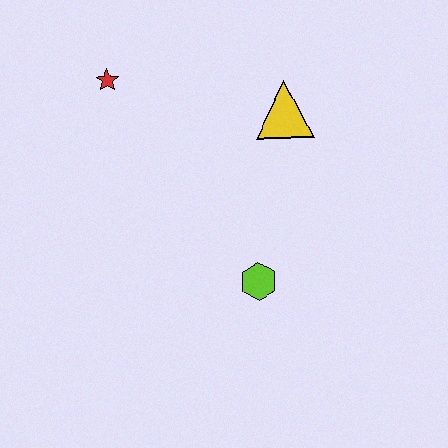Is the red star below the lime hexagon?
No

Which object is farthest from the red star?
The lime hexagon is farthest from the red star.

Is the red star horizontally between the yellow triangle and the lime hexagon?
No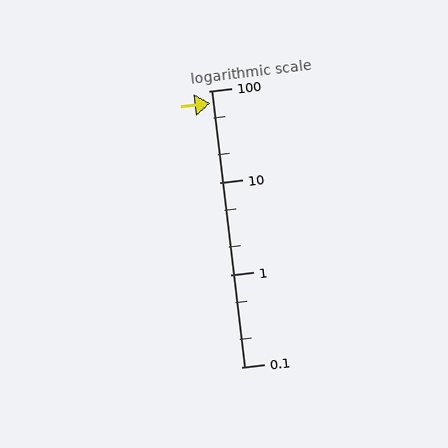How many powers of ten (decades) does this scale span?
The scale spans 3 decades, from 0.1 to 100.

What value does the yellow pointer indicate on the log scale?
The pointer indicates approximately 73.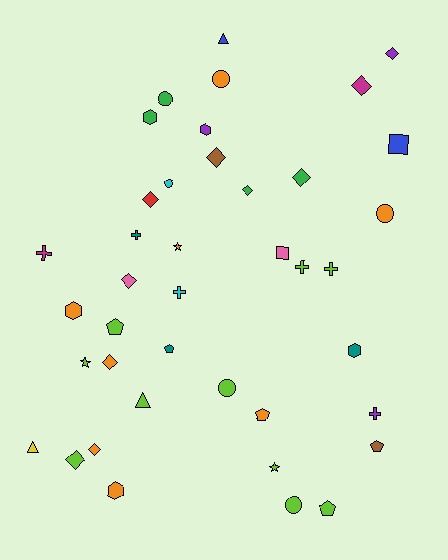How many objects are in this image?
There are 40 objects.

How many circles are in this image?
There are 6 circles.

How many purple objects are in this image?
There are 3 purple objects.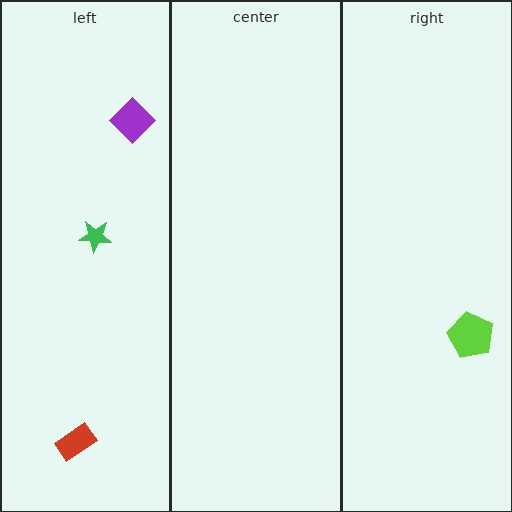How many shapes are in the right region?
1.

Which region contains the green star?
The left region.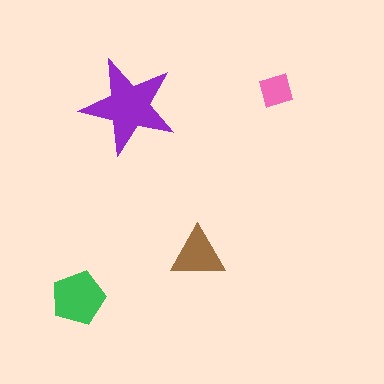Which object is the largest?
The purple star.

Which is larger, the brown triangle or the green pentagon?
The green pentagon.